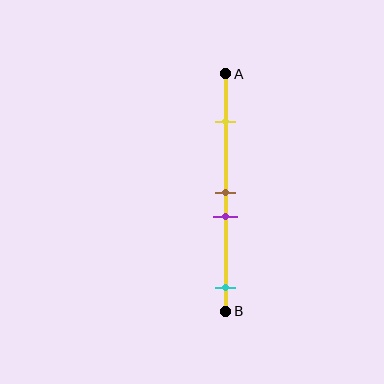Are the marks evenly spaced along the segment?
No, the marks are not evenly spaced.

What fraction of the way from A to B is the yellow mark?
The yellow mark is approximately 20% (0.2) of the way from A to B.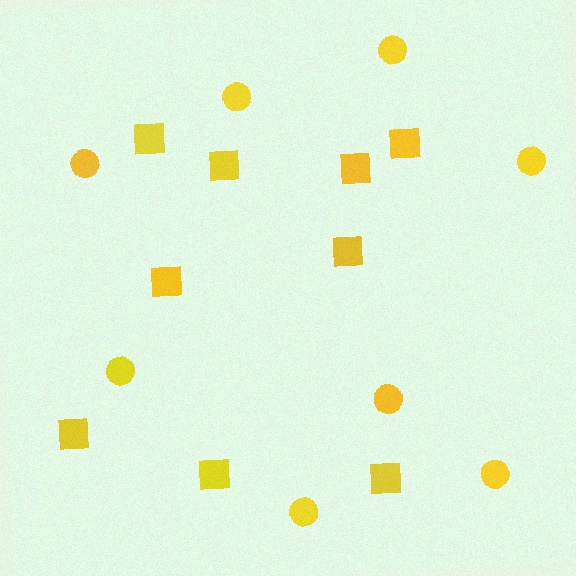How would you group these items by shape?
There are 2 groups: one group of squares (9) and one group of circles (8).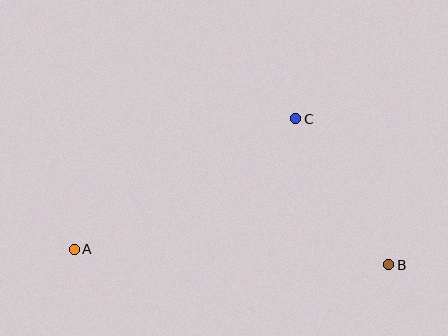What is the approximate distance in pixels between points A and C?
The distance between A and C is approximately 257 pixels.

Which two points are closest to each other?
Points B and C are closest to each other.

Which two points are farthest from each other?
Points A and B are farthest from each other.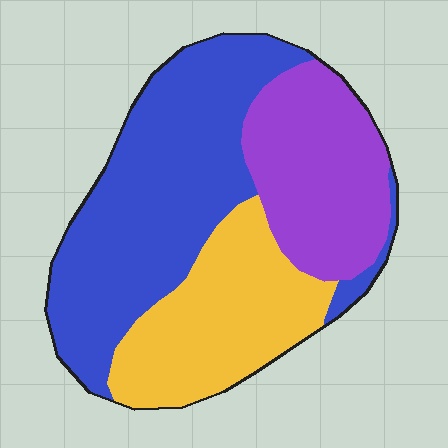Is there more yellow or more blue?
Blue.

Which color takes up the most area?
Blue, at roughly 45%.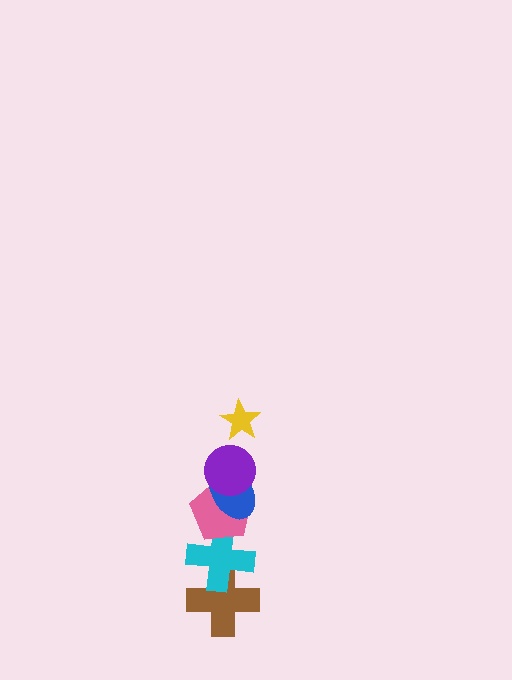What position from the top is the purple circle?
The purple circle is 2nd from the top.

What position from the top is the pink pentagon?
The pink pentagon is 4th from the top.